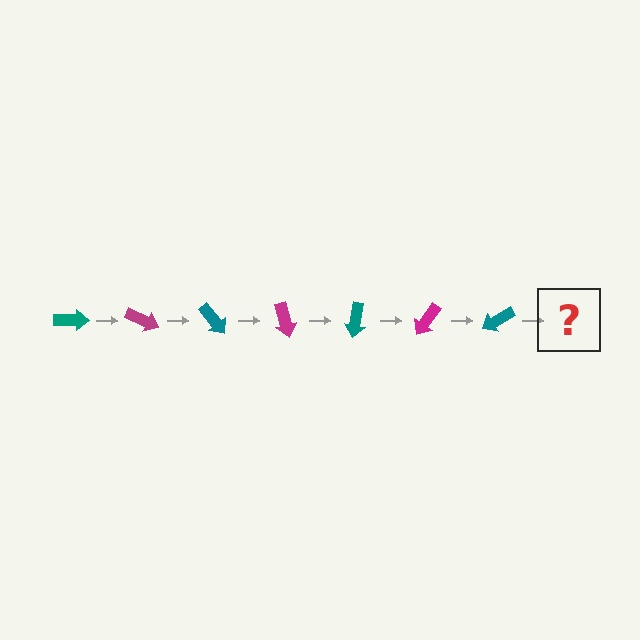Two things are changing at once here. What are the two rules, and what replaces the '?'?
The two rules are that it rotates 25 degrees each step and the color cycles through teal and magenta. The '?' should be a magenta arrow, rotated 175 degrees from the start.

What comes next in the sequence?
The next element should be a magenta arrow, rotated 175 degrees from the start.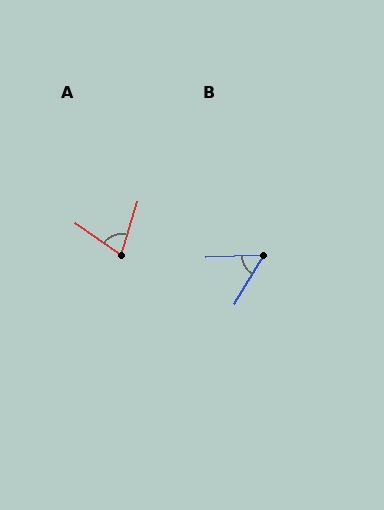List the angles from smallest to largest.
B (57°), A (73°).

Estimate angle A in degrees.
Approximately 73 degrees.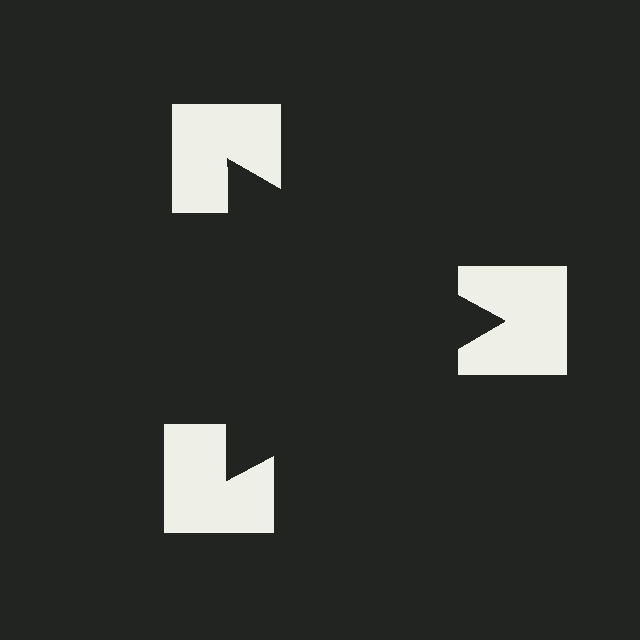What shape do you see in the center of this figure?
An illusory triangle — its edges are inferred from the aligned wedge cuts in the notched squares, not physically drawn.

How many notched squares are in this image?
There are 3 — one at each vertex of the illusory triangle.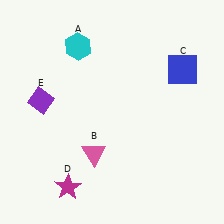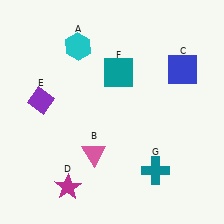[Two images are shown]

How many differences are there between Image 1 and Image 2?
There are 2 differences between the two images.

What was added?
A teal square (F), a teal cross (G) were added in Image 2.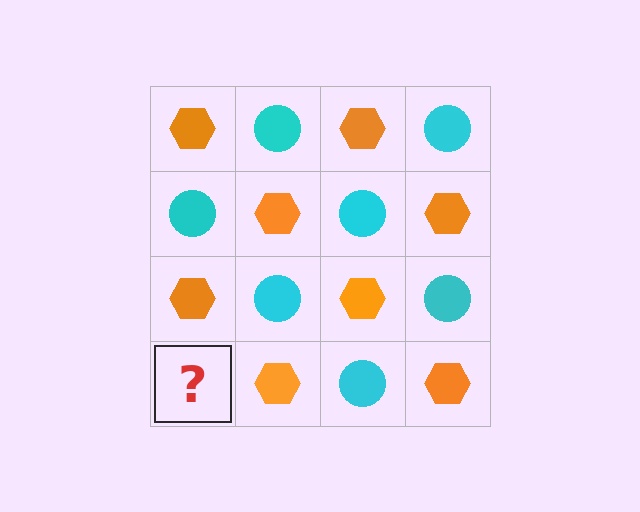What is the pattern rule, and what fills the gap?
The rule is that it alternates orange hexagon and cyan circle in a checkerboard pattern. The gap should be filled with a cyan circle.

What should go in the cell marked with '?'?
The missing cell should contain a cyan circle.